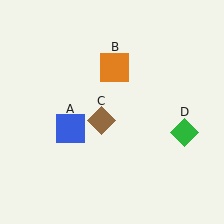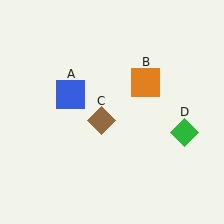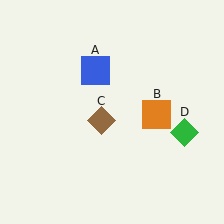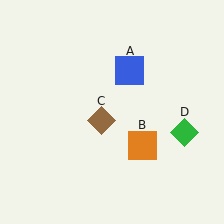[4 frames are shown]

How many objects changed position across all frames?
2 objects changed position: blue square (object A), orange square (object B).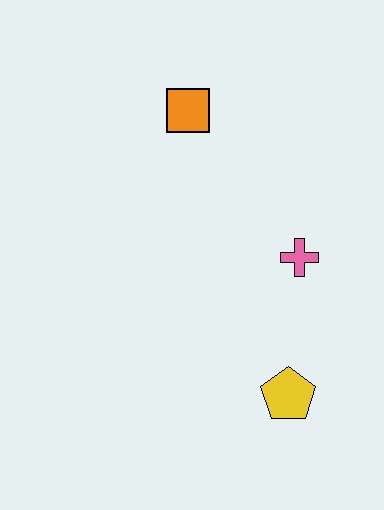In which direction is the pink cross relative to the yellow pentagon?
The pink cross is above the yellow pentagon.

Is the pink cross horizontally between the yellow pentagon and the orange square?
No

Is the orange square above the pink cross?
Yes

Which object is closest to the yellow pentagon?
The pink cross is closest to the yellow pentagon.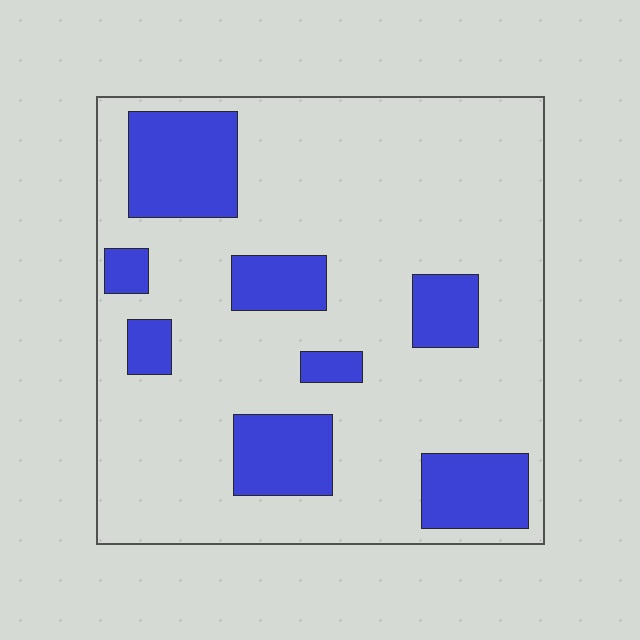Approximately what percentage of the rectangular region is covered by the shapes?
Approximately 20%.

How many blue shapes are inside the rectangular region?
8.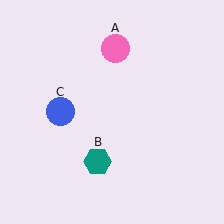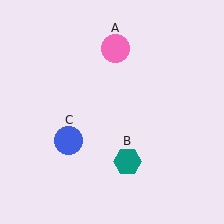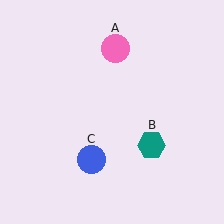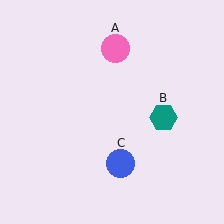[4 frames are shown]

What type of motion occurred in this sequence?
The teal hexagon (object B), blue circle (object C) rotated counterclockwise around the center of the scene.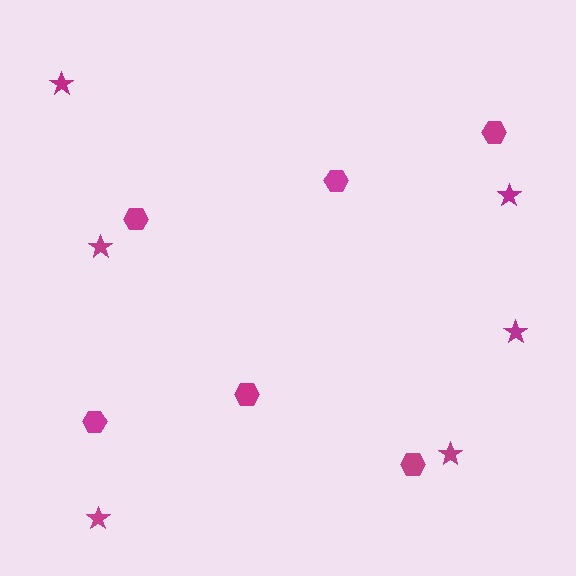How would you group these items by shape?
There are 2 groups: one group of stars (6) and one group of hexagons (6).